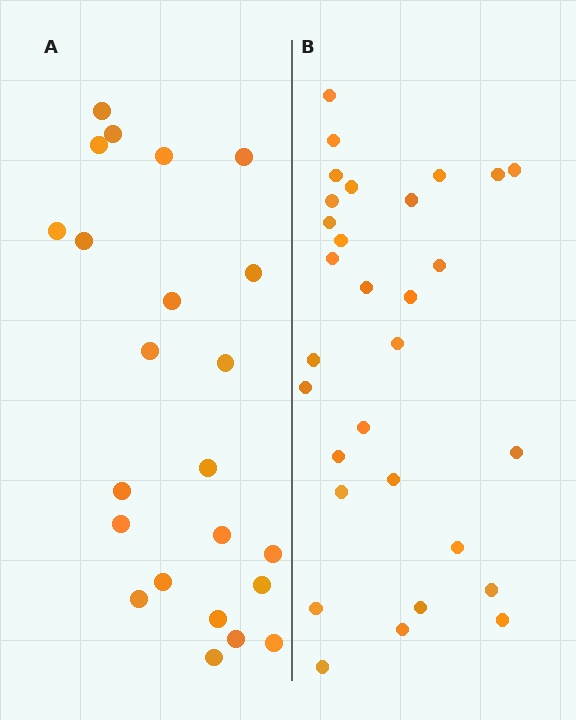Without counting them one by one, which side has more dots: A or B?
Region B (the right region) has more dots.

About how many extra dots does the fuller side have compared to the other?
Region B has roughly 8 or so more dots than region A.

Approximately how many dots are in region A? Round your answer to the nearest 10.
About 20 dots. (The exact count is 23, which rounds to 20.)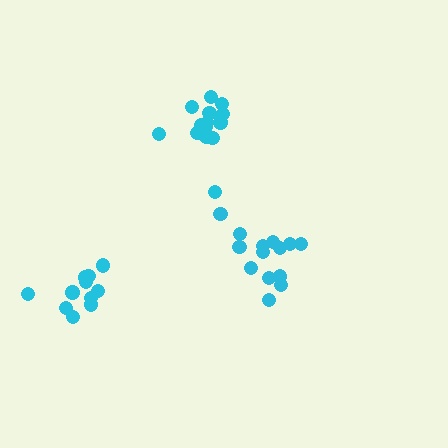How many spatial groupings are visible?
There are 3 spatial groupings.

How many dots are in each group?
Group 1: 14 dots, Group 2: 14 dots, Group 3: 11 dots (39 total).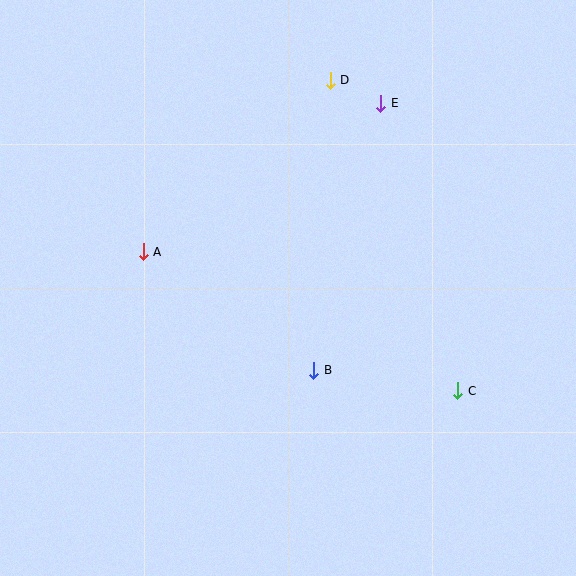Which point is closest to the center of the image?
Point B at (314, 370) is closest to the center.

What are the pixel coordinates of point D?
Point D is at (330, 80).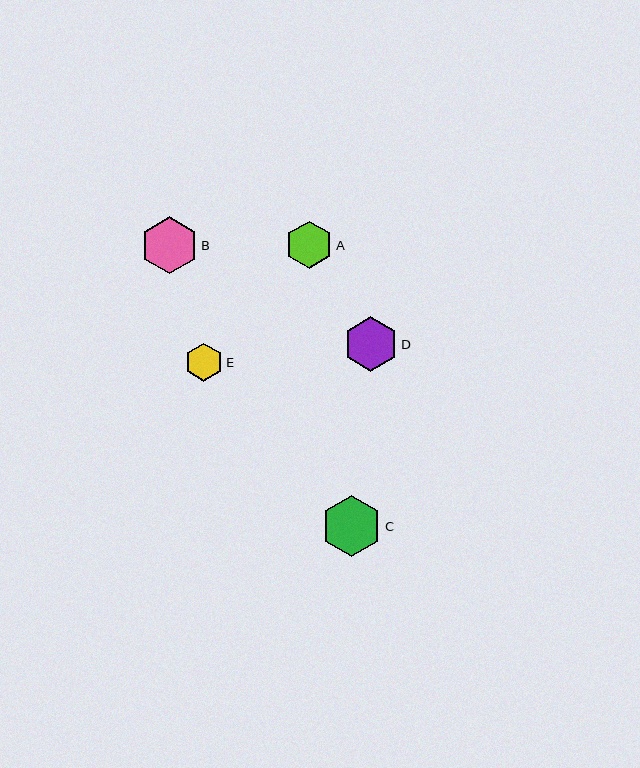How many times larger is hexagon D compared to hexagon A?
Hexagon D is approximately 1.2 times the size of hexagon A.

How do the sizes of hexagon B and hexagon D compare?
Hexagon B and hexagon D are approximately the same size.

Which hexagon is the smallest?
Hexagon E is the smallest with a size of approximately 38 pixels.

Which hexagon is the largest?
Hexagon C is the largest with a size of approximately 60 pixels.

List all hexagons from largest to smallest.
From largest to smallest: C, B, D, A, E.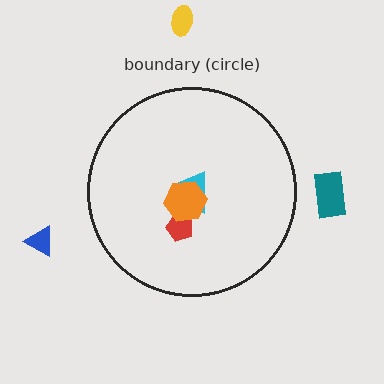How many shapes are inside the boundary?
3 inside, 3 outside.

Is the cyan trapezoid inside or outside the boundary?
Inside.